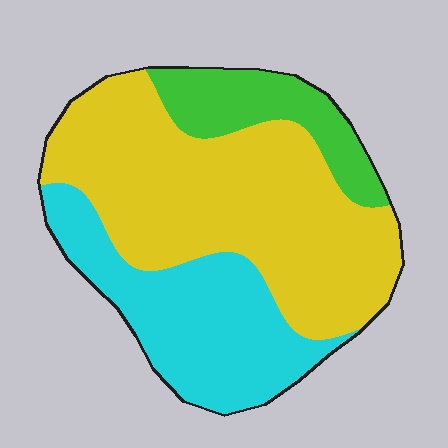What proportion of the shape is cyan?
Cyan takes up between a sixth and a third of the shape.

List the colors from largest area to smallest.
From largest to smallest: yellow, cyan, green.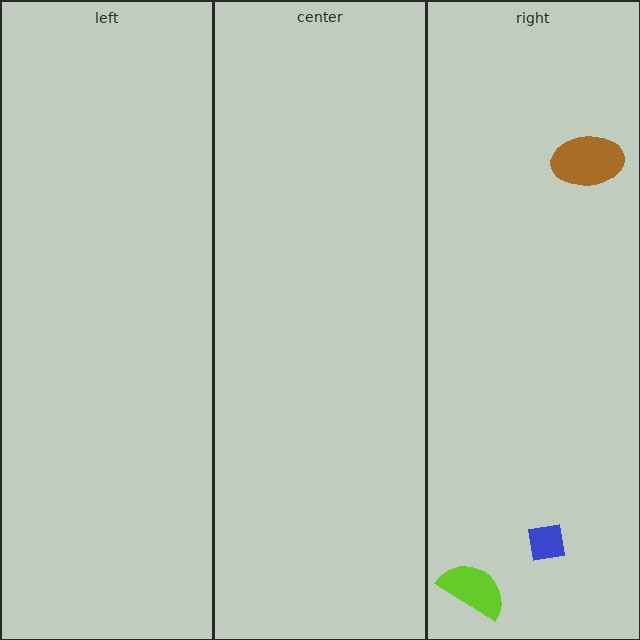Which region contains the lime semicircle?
The right region.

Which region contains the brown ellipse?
The right region.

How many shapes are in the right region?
3.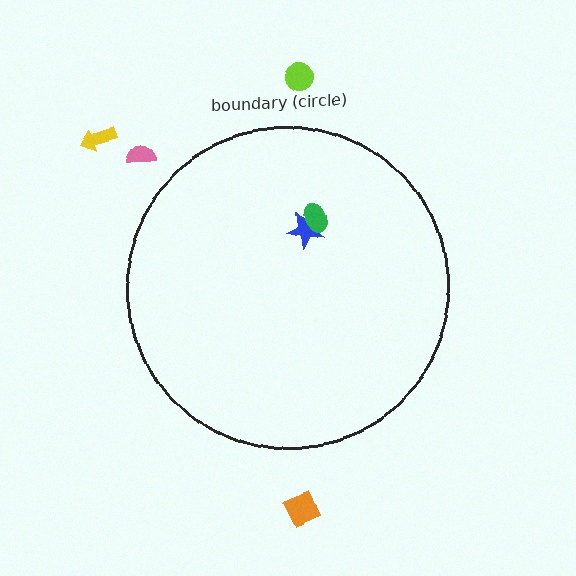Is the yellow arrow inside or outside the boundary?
Outside.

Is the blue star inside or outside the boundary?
Inside.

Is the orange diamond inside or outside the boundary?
Outside.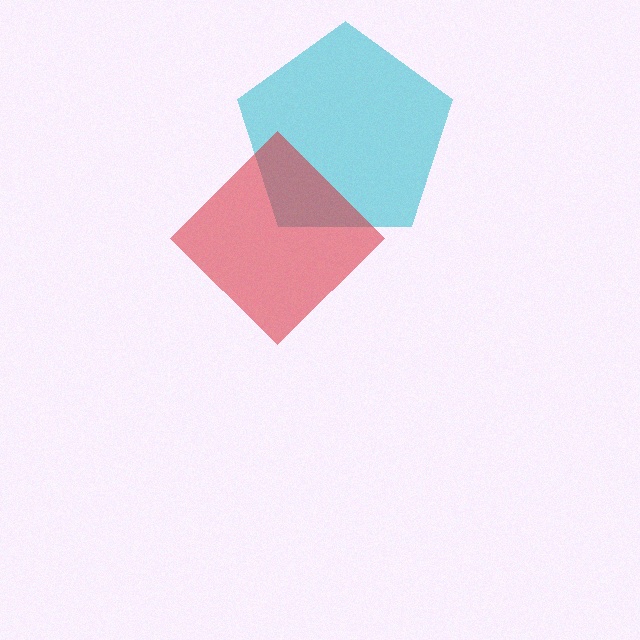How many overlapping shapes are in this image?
There are 2 overlapping shapes in the image.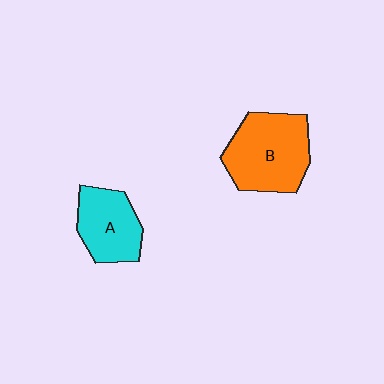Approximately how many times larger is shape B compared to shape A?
Approximately 1.4 times.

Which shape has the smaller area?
Shape A (cyan).